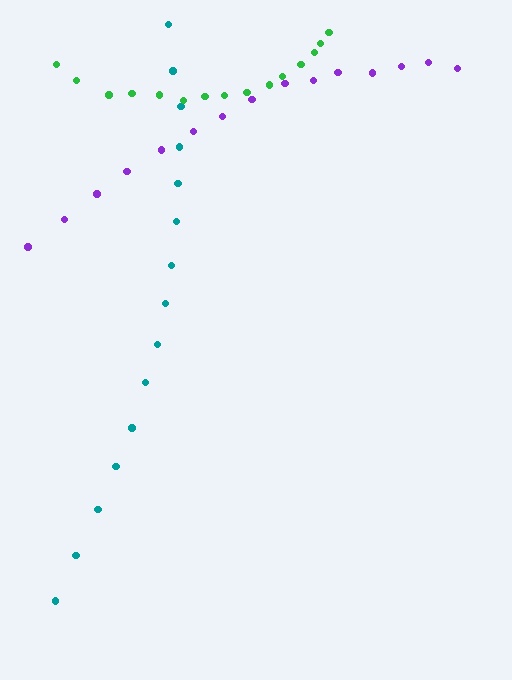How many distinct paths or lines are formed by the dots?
There are 3 distinct paths.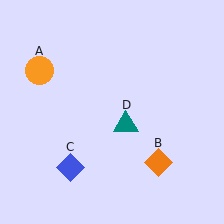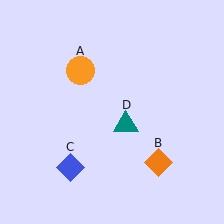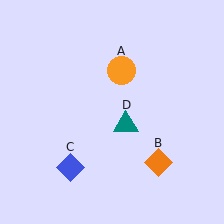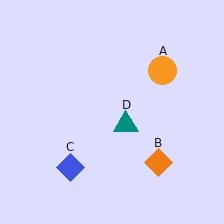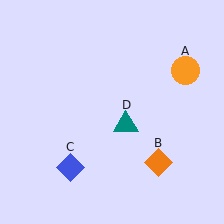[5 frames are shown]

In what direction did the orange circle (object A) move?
The orange circle (object A) moved right.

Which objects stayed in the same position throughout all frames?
Orange diamond (object B) and blue diamond (object C) and teal triangle (object D) remained stationary.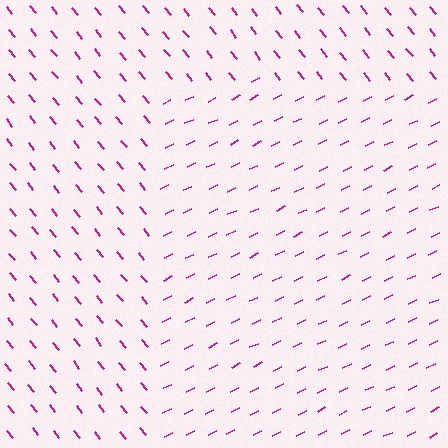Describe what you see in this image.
The image is filled with small magenta line segments. A rectangle region in the image has lines oriented differently from the surrounding lines, creating a visible texture boundary.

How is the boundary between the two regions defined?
The boundary is defined purely by a change in line orientation (approximately 77 degrees difference). All lines are the same color and thickness.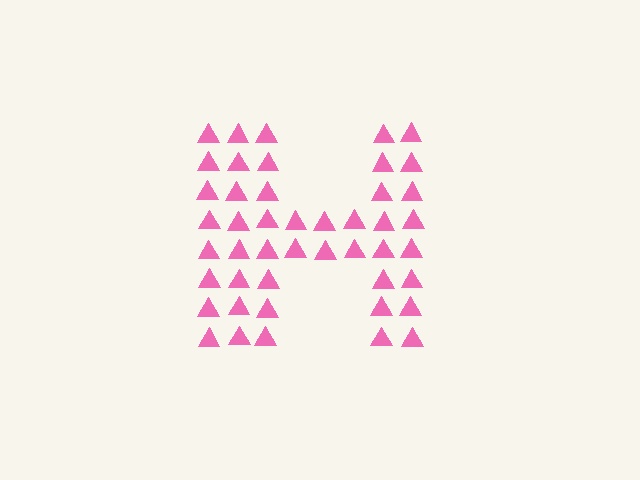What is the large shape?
The large shape is the letter H.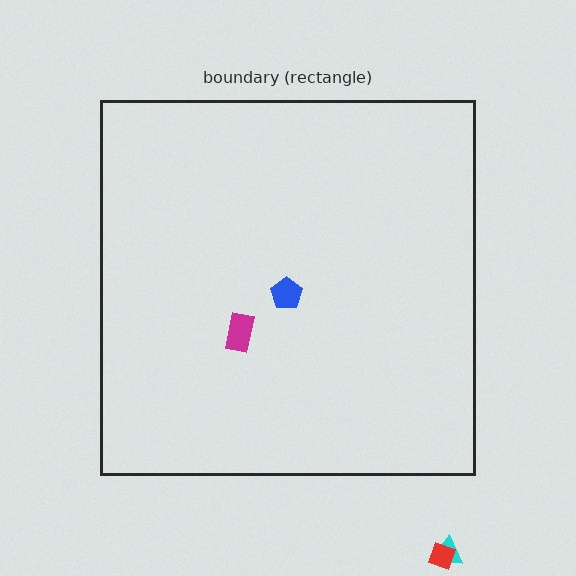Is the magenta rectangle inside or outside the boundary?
Inside.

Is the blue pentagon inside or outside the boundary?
Inside.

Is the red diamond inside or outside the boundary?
Outside.